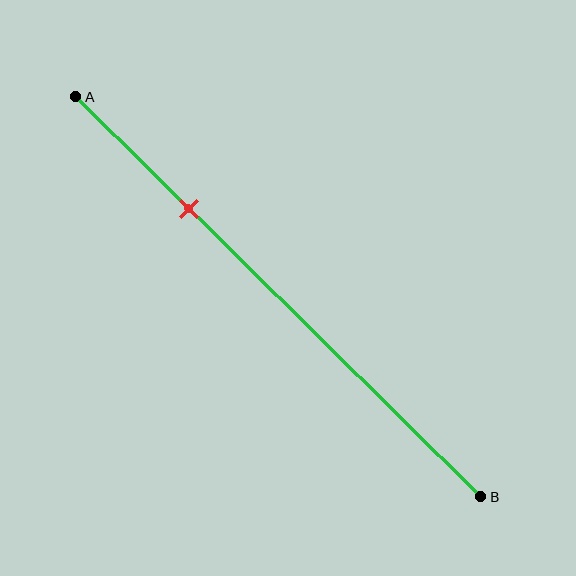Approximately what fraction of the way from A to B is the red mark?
The red mark is approximately 30% of the way from A to B.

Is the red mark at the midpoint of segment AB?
No, the mark is at about 30% from A, not at the 50% midpoint.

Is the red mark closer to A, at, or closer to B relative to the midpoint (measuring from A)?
The red mark is closer to point A than the midpoint of segment AB.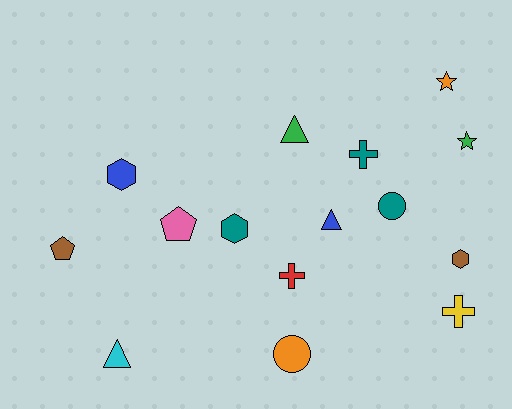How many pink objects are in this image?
There is 1 pink object.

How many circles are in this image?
There are 2 circles.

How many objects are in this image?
There are 15 objects.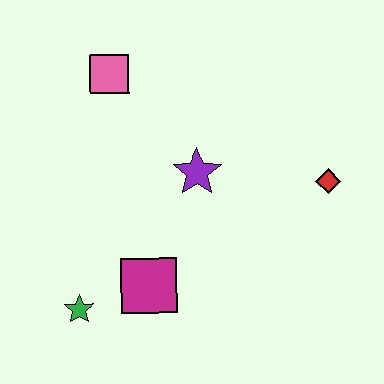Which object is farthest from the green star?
The red diamond is farthest from the green star.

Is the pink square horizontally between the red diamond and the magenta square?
No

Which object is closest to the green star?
The magenta square is closest to the green star.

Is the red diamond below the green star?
No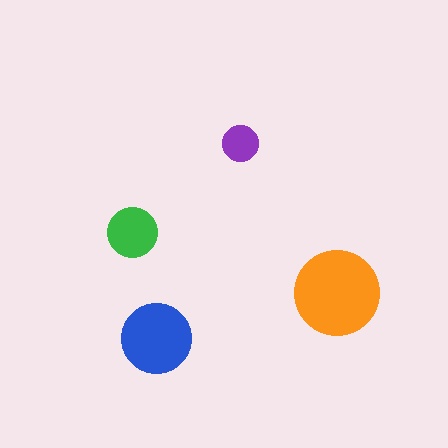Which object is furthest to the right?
The orange circle is rightmost.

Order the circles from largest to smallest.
the orange one, the blue one, the green one, the purple one.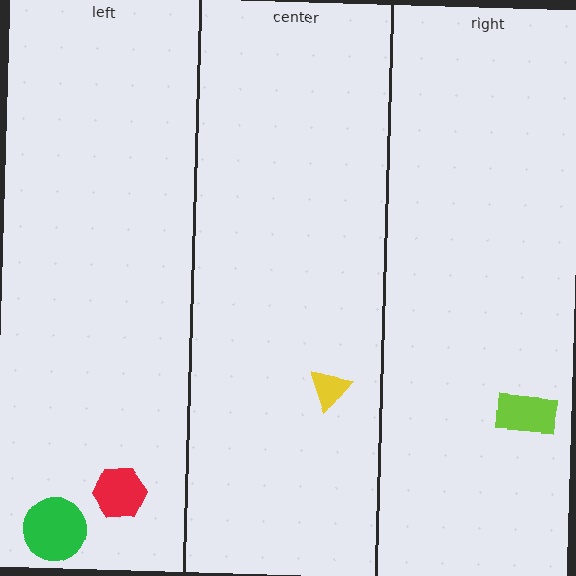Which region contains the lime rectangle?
The right region.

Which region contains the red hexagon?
The left region.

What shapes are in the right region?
The lime rectangle.